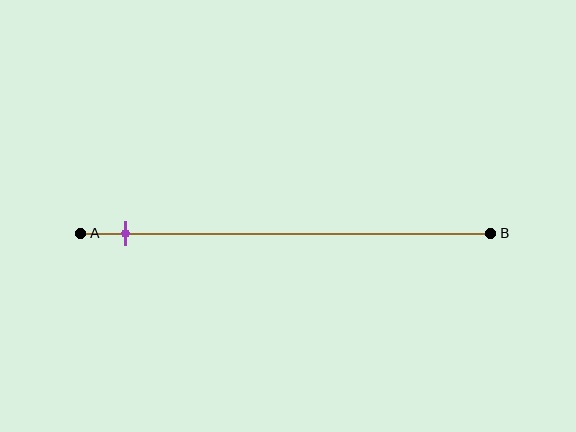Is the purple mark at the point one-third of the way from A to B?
No, the mark is at about 10% from A, not at the 33% one-third point.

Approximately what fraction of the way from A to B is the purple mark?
The purple mark is approximately 10% of the way from A to B.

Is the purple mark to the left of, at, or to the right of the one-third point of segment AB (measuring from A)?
The purple mark is to the left of the one-third point of segment AB.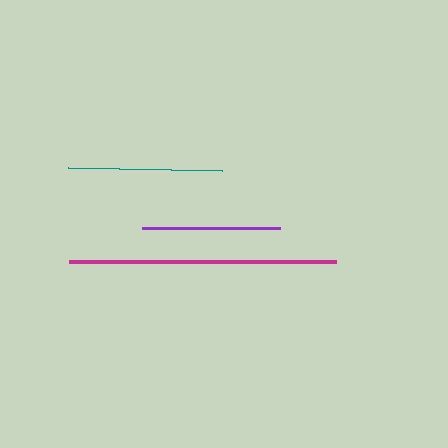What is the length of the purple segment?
The purple segment is approximately 138 pixels long.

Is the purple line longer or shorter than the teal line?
The teal line is longer than the purple line.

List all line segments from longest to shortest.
From longest to shortest: magenta, teal, purple.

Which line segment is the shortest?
The purple line is the shortest at approximately 138 pixels.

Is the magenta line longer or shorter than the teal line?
The magenta line is longer than the teal line.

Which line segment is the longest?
The magenta line is the longest at approximately 267 pixels.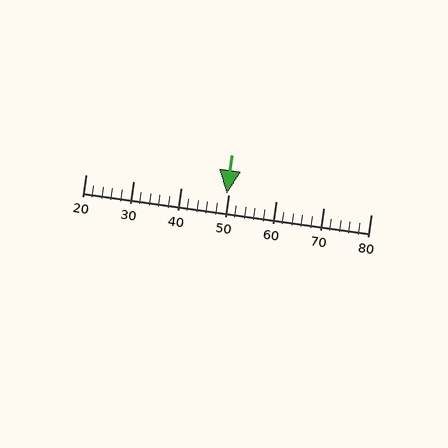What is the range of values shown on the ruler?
The ruler shows values from 20 to 80.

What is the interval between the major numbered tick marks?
The major tick marks are spaced 10 units apart.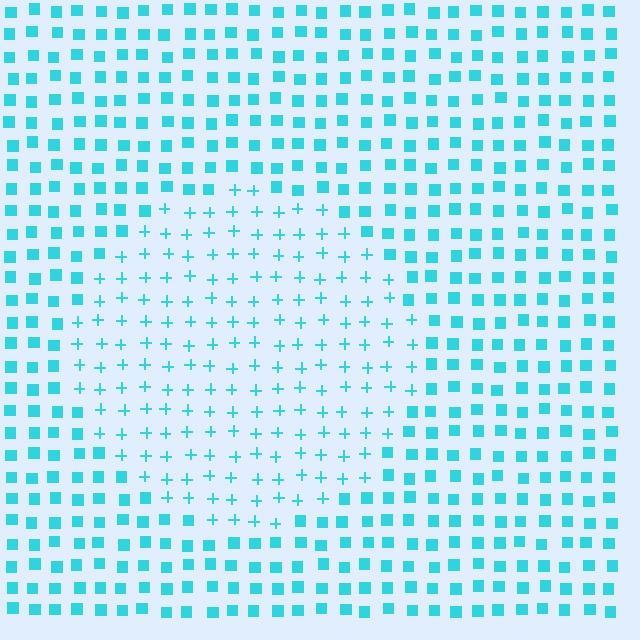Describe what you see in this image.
The image is filled with small cyan elements arranged in a uniform grid. A circle-shaped region contains plus signs, while the surrounding area contains squares. The boundary is defined purely by the change in element shape.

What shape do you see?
I see a circle.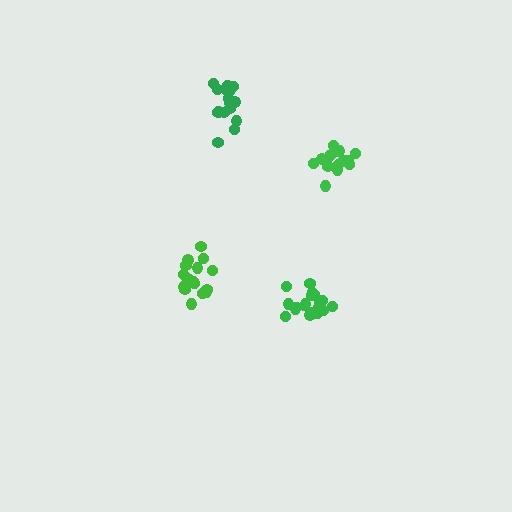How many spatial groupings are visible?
There are 4 spatial groupings.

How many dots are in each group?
Group 1: 14 dots, Group 2: 19 dots, Group 3: 16 dots, Group 4: 17 dots (66 total).